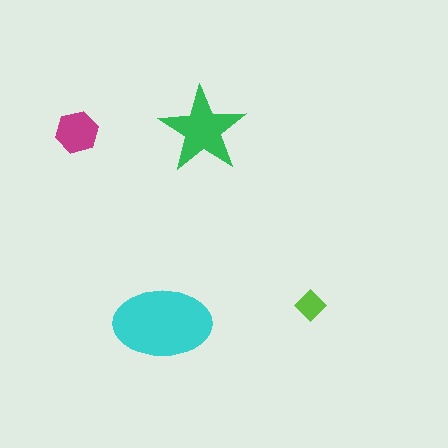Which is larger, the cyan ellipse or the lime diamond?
The cyan ellipse.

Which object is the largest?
The cyan ellipse.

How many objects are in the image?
There are 4 objects in the image.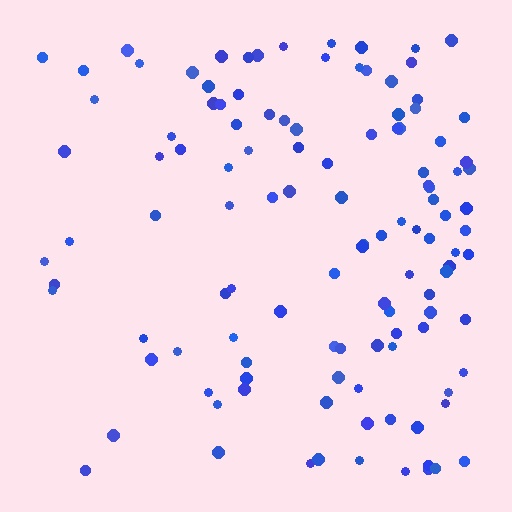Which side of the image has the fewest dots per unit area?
The left.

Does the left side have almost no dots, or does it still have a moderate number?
Still a moderate number, just noticeably fewer than the right.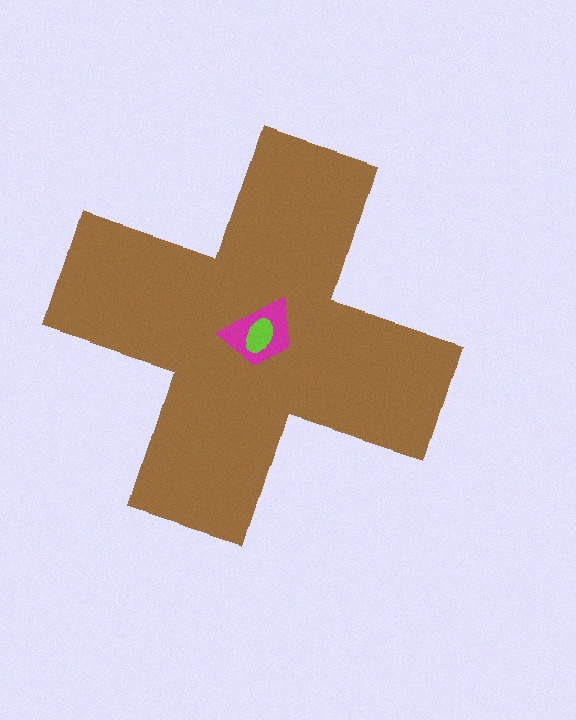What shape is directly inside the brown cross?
The magenta trapezoid.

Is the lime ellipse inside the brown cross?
Yes.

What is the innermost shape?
The lime ellipse.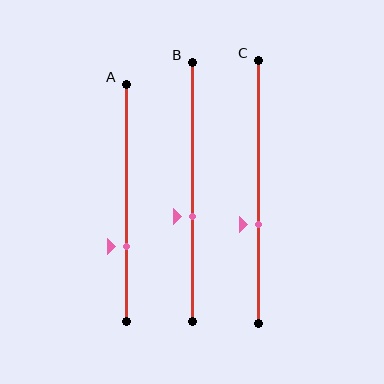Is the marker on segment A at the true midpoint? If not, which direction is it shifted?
No, the marker on segment A is shifted downward by about 19% of the segment length.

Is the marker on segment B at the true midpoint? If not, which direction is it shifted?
No, the marker on segment B is shifted downward by about 10% of the segment length.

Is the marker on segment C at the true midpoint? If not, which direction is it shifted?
No, the marker on segment C is shifted downward by about 13% of the segment length.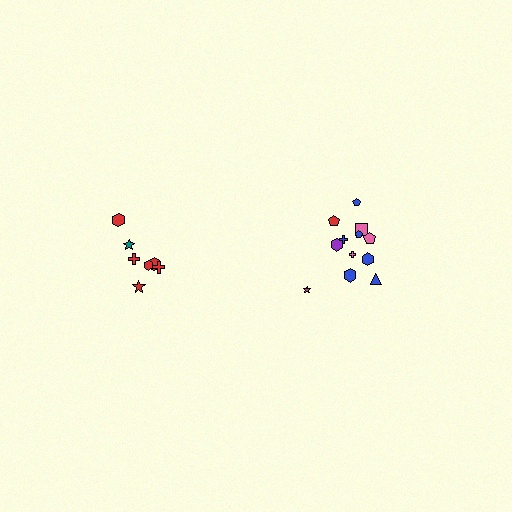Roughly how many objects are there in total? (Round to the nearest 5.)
Roughly 20 objects in total.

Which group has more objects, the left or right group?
The right group.